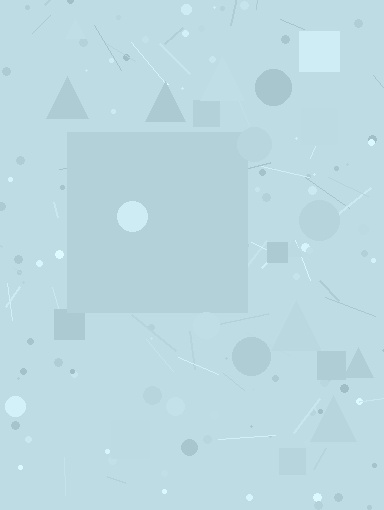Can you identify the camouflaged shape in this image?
The camouflaged shape is a square.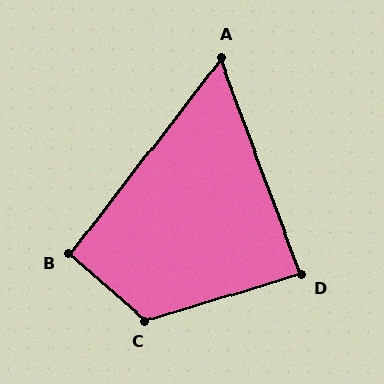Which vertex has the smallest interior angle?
A, at approximately 58 degrees.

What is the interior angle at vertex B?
Approximately 94 degrees (approximately right).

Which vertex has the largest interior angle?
C, at approximately 122 degrees.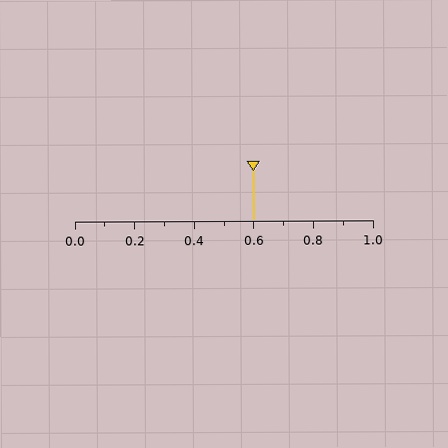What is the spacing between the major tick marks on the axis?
The major ticks are spaced 0.2 apart.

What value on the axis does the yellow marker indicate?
The marker indicates approximately 0.6.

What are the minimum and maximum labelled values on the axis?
The axis runs from 0.0 to 1.0.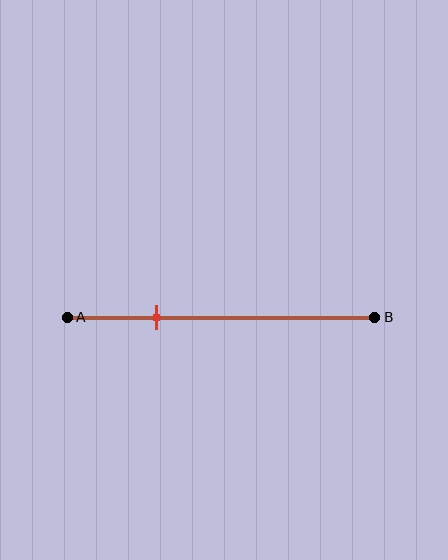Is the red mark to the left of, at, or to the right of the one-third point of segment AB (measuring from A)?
The red mark is to the left of the one-third point of segment AB.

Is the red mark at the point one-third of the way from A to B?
No, the mark is at about 30% from A, not at the 33% one-third point.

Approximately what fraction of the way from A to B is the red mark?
The red mark is approximately 30% of the way from A to B.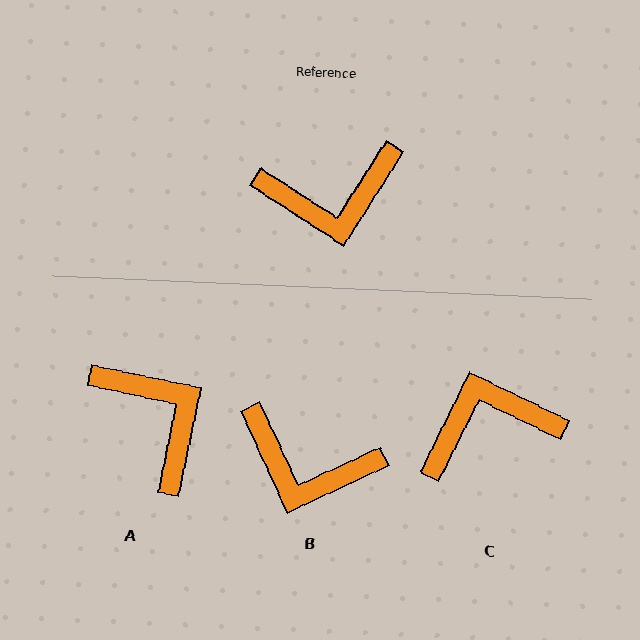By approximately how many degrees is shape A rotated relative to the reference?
Approximately 111 degrees counter-clockwise.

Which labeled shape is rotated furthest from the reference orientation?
C, about 173 degrees away.